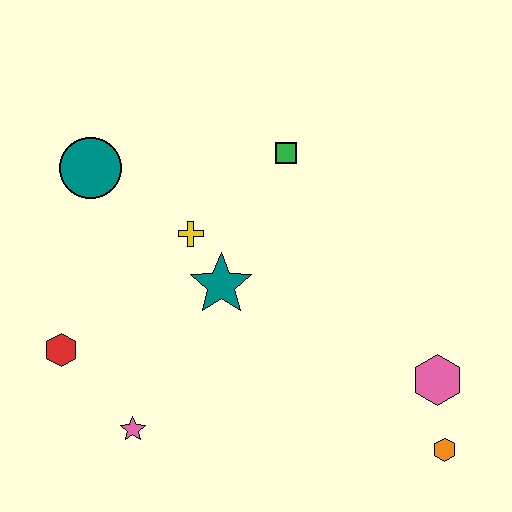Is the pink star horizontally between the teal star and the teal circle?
Yes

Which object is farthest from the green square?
The orange hexagon is farthest from the green square.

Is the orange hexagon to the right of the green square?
Yes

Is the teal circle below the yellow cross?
No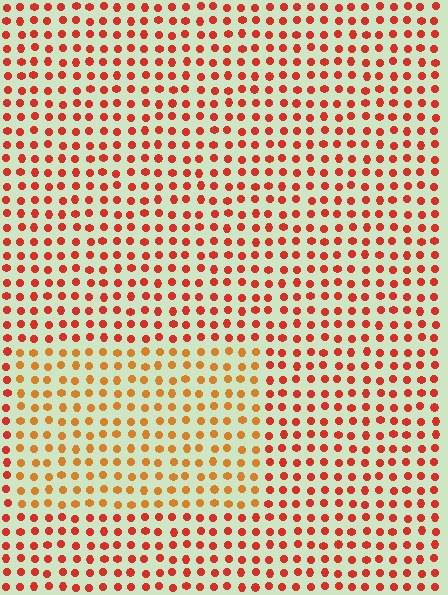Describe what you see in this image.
The image is filled with small red elements in a uniform arrangement. A rectangle-shaped region is visible where the elements are tinted to a slightly different hue, forming a subtle color boundary.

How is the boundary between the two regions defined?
The boundary is defined purely by a slight shift in hue (about 28 degrees). Spacing, size, and orientation are identical on both sides.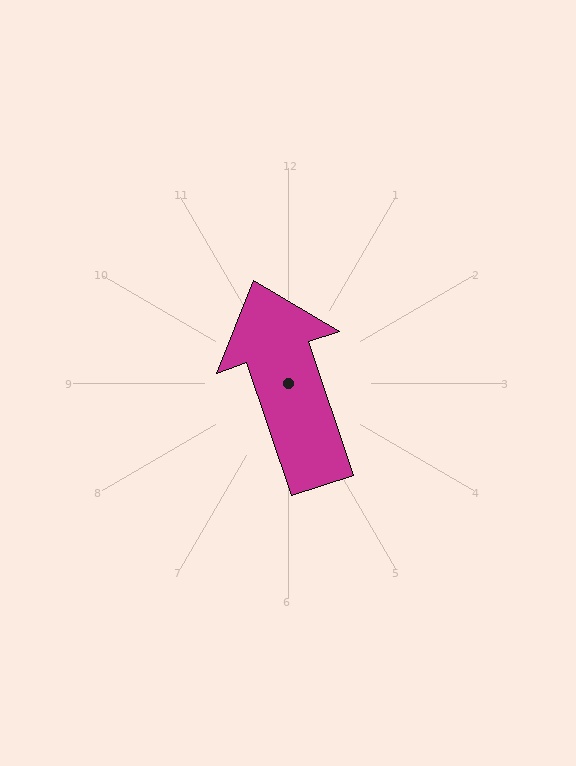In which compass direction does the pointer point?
North.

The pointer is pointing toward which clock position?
Roughly 11 o'clock.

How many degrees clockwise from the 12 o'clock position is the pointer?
Approximately 341 degrees.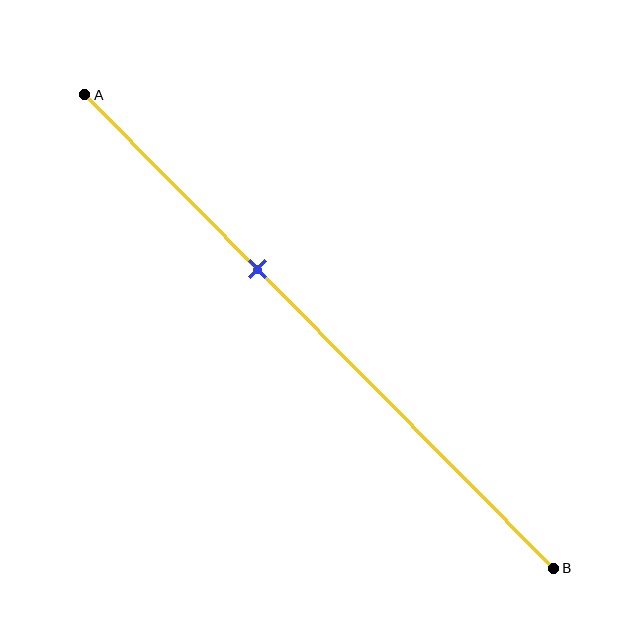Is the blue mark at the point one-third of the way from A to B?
No, the mark is at about 35% from A, not at the 33% one-third point.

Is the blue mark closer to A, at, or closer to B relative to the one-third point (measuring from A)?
The blue mark is closer to point B than the one-third point of segment AB.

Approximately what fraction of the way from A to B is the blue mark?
The blue mark is approximately 35% of the way from A to B.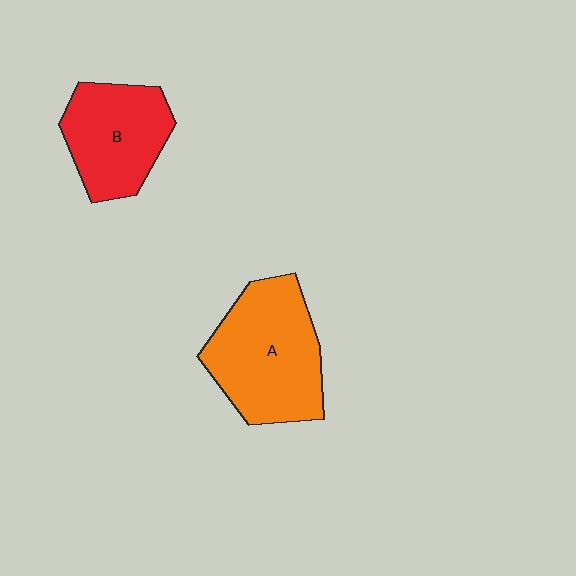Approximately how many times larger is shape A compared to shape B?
Approximately 1.3 times.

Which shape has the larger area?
Shape A (orange).